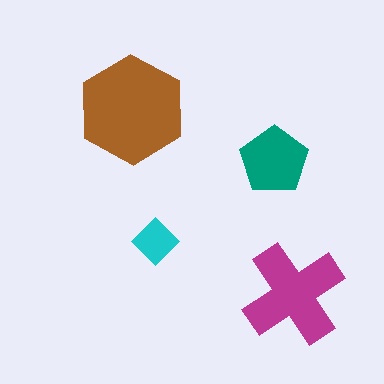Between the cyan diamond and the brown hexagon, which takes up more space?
The brown hexagon.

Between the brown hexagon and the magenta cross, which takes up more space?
The brown hexagon.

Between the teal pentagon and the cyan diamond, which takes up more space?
The teal pentagon.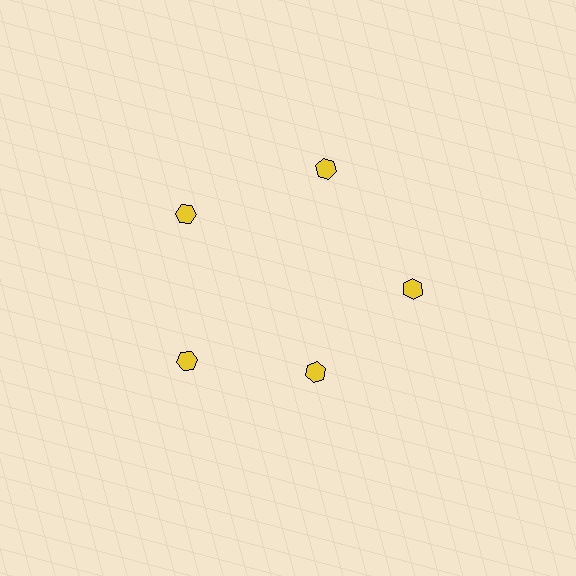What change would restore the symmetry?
The symmetry would be restored by moving it outward, back onto the ring so that all 5 hexagons sit at equal angles and equal distance from the center.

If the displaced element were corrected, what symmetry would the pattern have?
It would have 5-fold rotational symmetry — the pattern would map onto itself every 72 degrees.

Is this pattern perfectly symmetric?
No. The 5 yellow hexagons are arranged in a ring, but one element near the 5 o'clock position is pulled inward toward the center, breaking the 5-fold rotational symmetry.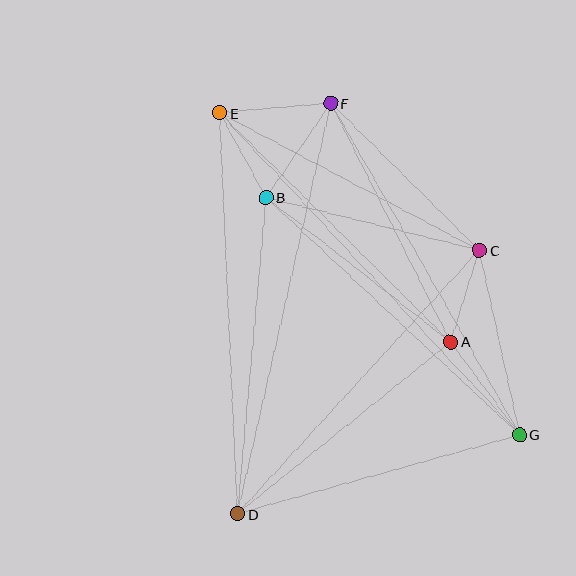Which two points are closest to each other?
Points A and C are closest to each other.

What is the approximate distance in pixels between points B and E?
The distance between B and E is approximately 96 pixels.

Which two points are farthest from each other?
Points E and G are farthest from each other.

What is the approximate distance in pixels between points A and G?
The distance between A and G is approximately 116 pixels.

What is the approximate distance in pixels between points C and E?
The distance between C and E is approximately 294 pixels.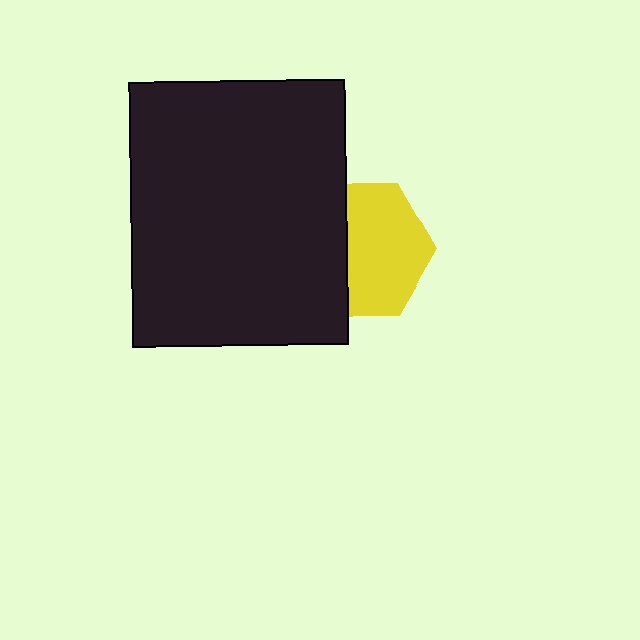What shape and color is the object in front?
The object in front is a black rectangle.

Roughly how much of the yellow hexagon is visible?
About half of it is visible (roughly 60%).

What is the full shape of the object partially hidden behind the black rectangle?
The partially hidden object is a yellow hexagon.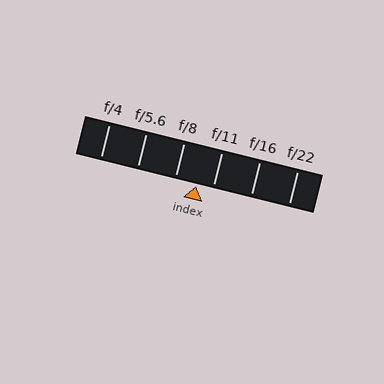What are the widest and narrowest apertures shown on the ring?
The widest aperture shown is f/4 and the narrowest is f/22.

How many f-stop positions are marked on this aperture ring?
There are 6 f-stop positions marked.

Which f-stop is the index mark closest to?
The index mark is closest to f/11.